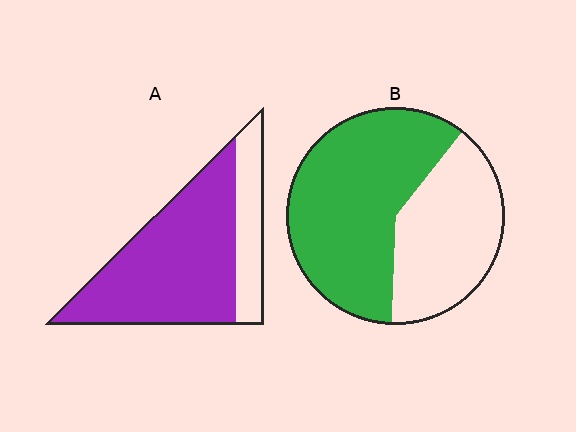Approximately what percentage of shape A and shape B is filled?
A is approximately 75% and B is approximately 60%.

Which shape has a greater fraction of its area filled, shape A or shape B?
Shape A.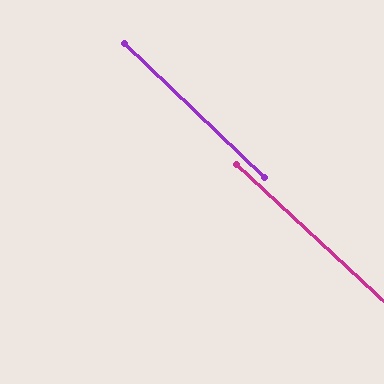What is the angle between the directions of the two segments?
Approximately 1 degree.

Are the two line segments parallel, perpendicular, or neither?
Parallel — their directions differ by only 1.1°.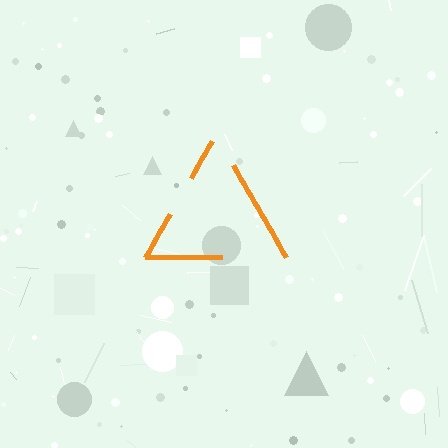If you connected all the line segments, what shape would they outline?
They would outline a triangle.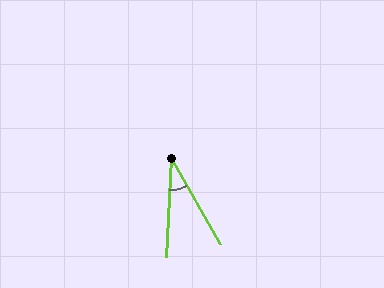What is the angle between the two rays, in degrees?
Approximately 33 degrees.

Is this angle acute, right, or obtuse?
It is acute.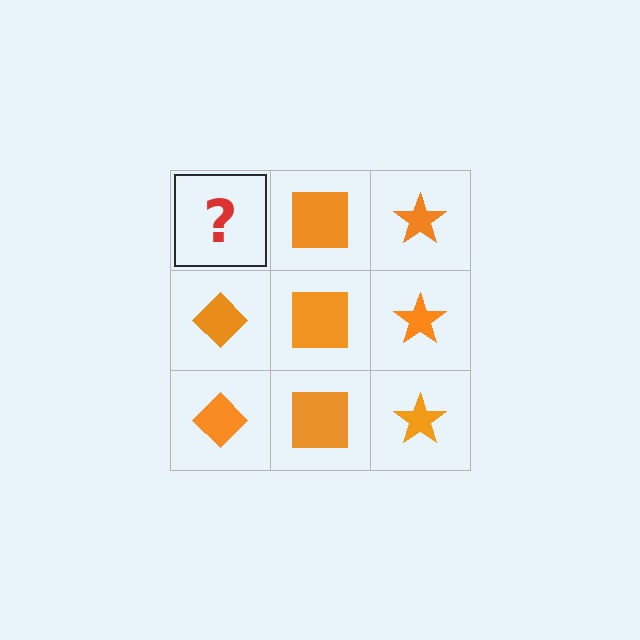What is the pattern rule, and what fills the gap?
The rule is that each column has a consistent shape. The gap should be filled with an orange diamond.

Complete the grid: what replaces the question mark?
The question mark should be replaced with an orange diamond.